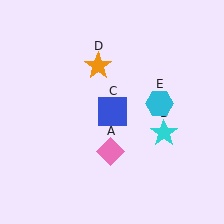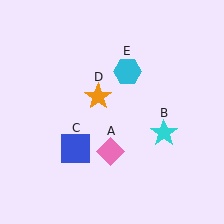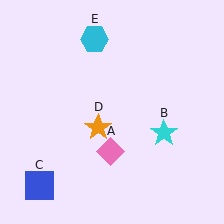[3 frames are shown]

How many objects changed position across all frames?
3 objects changed position: blue square (object C), orange star (object D), cyan hexagon (object E).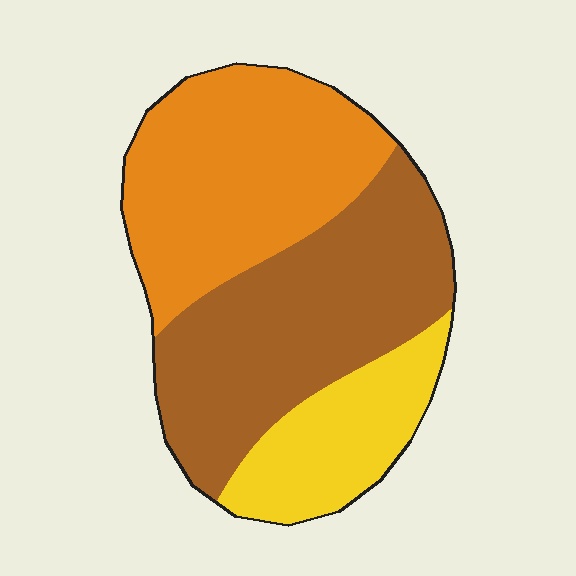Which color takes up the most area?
Brown, at roughly 40%.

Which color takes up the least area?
Yellow, at roughly 20%.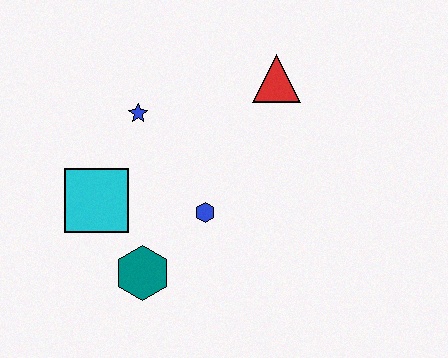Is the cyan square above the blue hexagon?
Yes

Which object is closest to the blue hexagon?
The teal hexagon is closest to the blue hexagon.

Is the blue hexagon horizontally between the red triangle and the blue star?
Yes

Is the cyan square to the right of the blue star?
No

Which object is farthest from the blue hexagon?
The red triangle is farthest from the blue hexagon.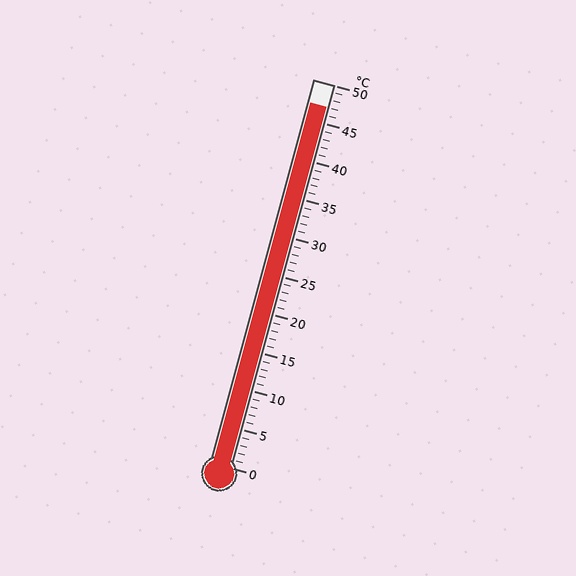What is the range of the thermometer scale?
The thermometer scale ranges from 0°C to 50°C.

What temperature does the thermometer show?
The thermometer shows approximately 47°C.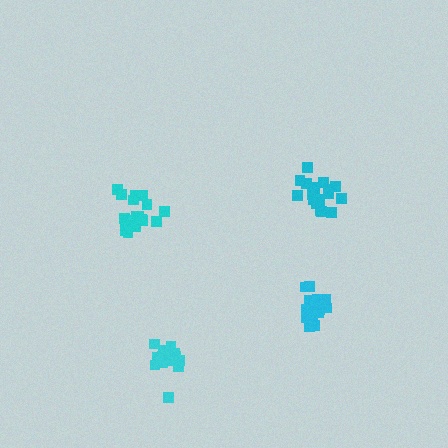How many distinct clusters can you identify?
There are 4 distinct clusters.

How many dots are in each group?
Group 1: 19 dots, Group 2: 19 dots, Group 3: 18 dots, Group 4: 18 dots (74 total).